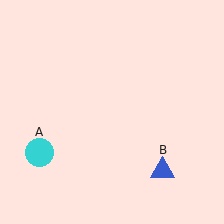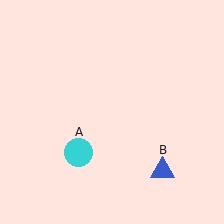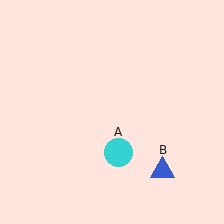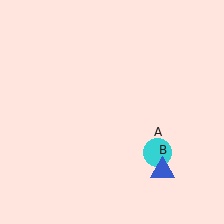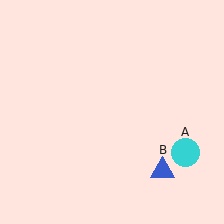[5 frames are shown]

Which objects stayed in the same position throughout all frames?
Blue triangle (object B) remained stationary.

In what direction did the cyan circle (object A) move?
The cyan circle (object A) moved right.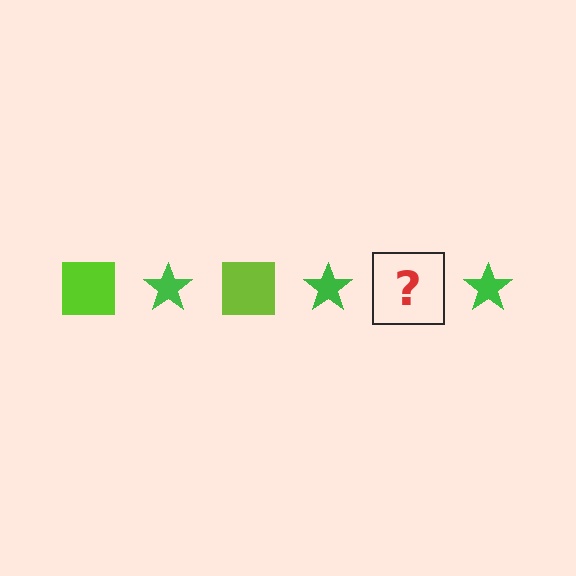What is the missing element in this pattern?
The missing element is a lime square.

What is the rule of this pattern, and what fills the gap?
The rule is that the pattern alternates between lime square and green star. The gap should be filled with a lime square.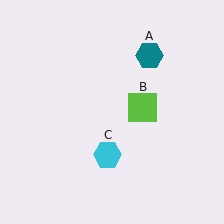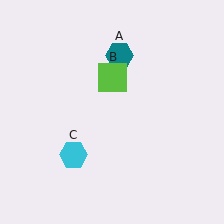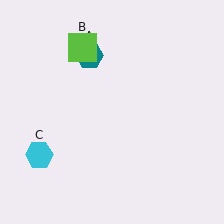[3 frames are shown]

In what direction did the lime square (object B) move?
The lime square (object B) moved up and to the left.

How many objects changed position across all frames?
3 objects changed position: teal hexagon (object A), lime square (object B), cyan hexagon (object C).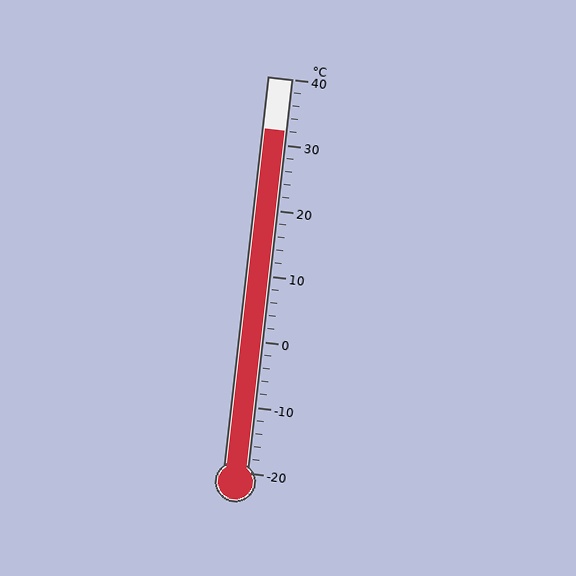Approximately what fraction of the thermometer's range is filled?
The thermometer is filled to approximately 85% of its range.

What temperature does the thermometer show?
The thermometer shows approximately 32°C.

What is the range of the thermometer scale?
The thermometer scale ranges from -20°C to 40°C.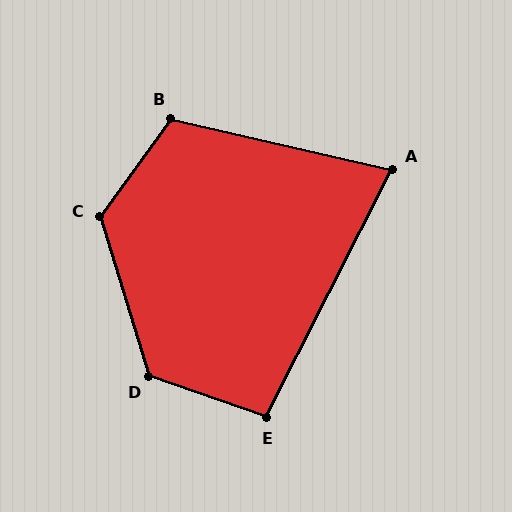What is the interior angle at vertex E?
Approximately 98 degrees (obtuse).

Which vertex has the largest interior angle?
C, at approximately 127 degrees.